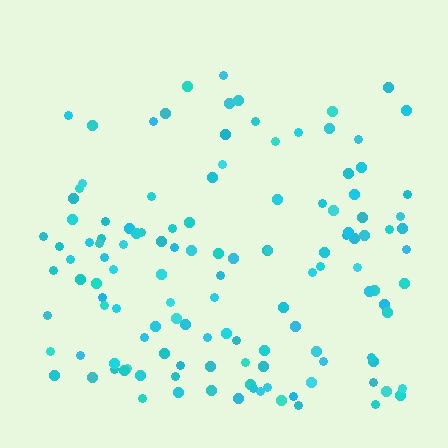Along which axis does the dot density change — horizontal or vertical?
Vertical.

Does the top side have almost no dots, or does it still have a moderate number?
Still a moderate number, just noticeably fewer than the bottom.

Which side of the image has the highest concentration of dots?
The bottom.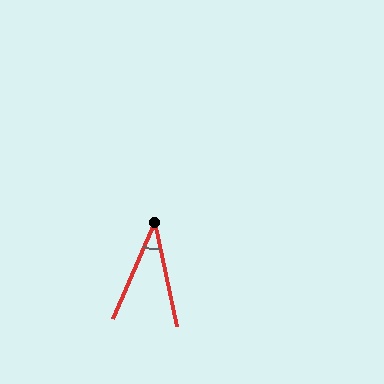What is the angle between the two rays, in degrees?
Approximately 36 degrees.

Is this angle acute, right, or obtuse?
It is acute.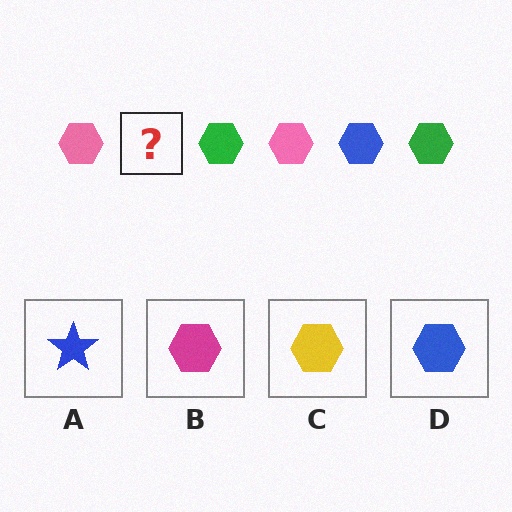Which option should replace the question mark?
Option D.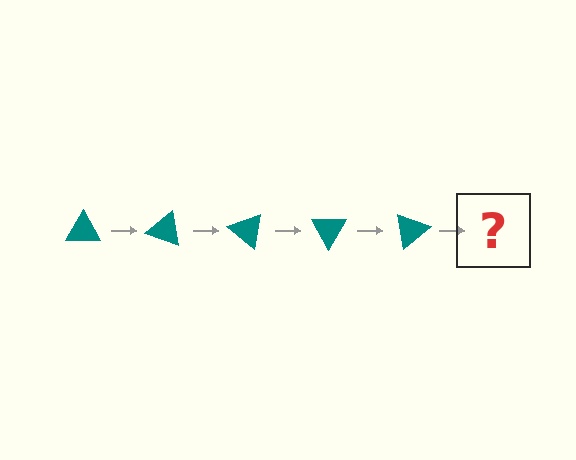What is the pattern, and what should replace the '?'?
The pattern is that the triangle rotates 20 degrees each step. The '?' should be a teal triangle rotated 100 degrees.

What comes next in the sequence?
The next element should be a teal triangle rotated 100 degrees.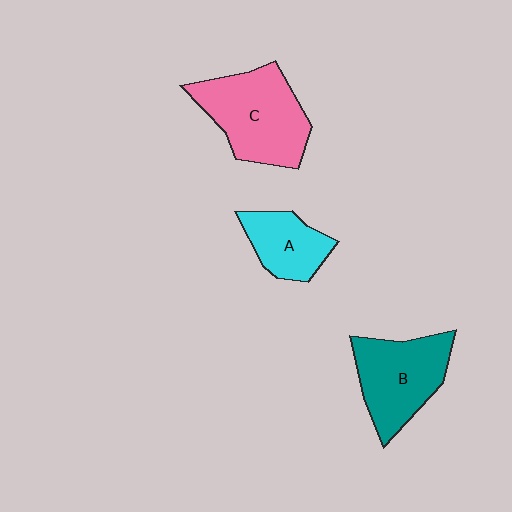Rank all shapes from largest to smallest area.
From largest to smallest: C (pink), B (teal), A (cyan).